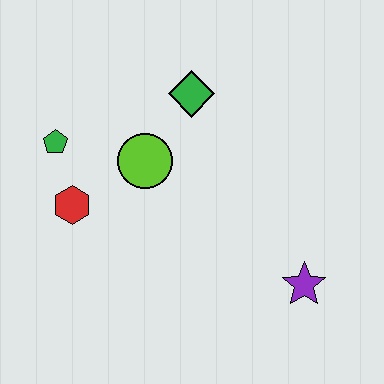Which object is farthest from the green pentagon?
The purple star is farthest from the green pentagon.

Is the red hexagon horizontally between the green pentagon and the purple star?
Yes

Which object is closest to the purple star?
The lime circle is closest to the purple star.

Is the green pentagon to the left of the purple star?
Yes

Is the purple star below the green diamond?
Yes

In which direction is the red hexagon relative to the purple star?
The red hexagon is to the left of the purple star.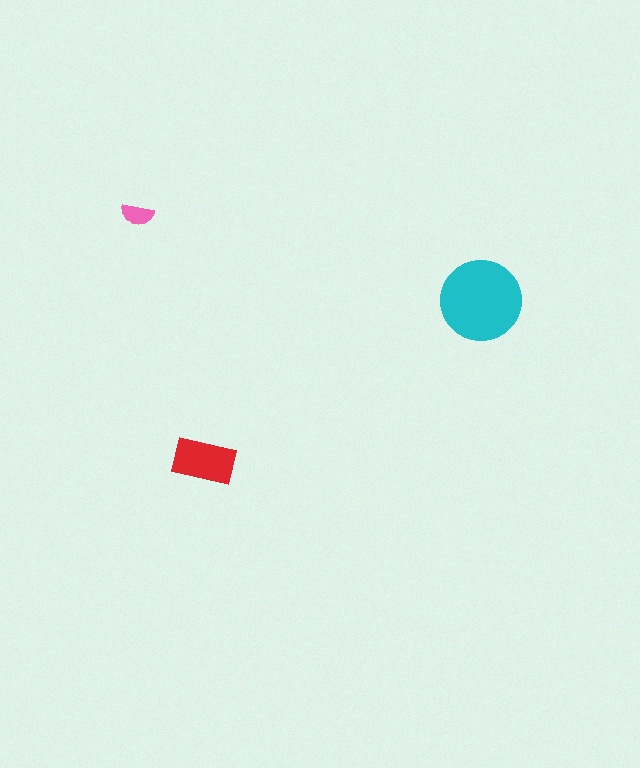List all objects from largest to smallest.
The cyan circle, the red rectangle, the pink semicircle.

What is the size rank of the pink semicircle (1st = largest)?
3rd.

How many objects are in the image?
There are 3 objects in the image.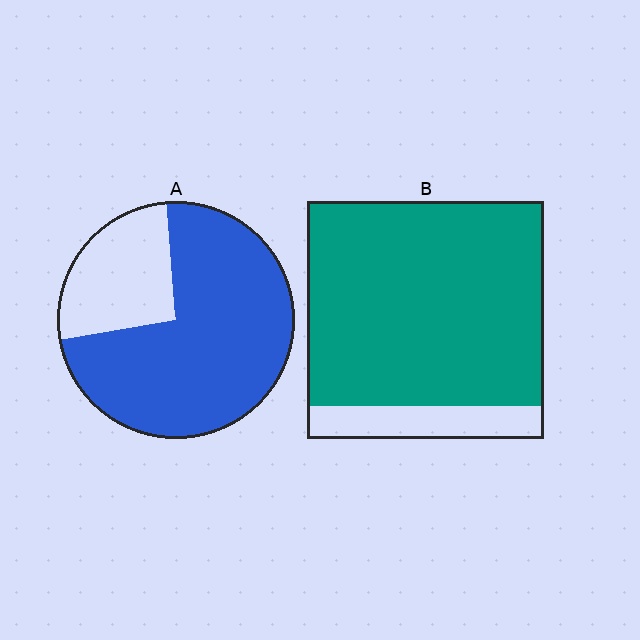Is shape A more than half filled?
Yes.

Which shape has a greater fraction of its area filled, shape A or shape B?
Shape B.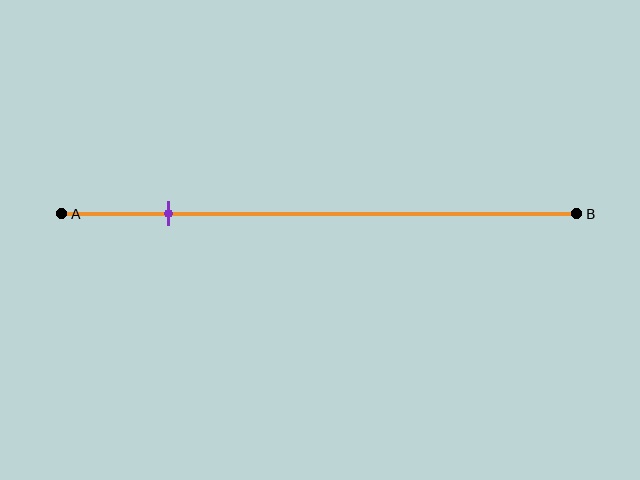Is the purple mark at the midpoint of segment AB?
No, the mark is at about 20% from A, not at the 50% midpoint.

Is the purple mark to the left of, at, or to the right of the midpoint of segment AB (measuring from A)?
The purple mark is to the left of the midpoint of segment AB.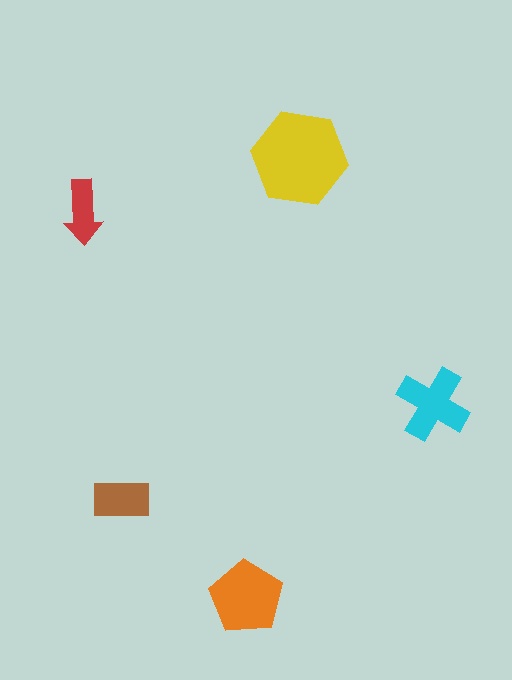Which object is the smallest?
The red arrow.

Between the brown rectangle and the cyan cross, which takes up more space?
The cyan cross.